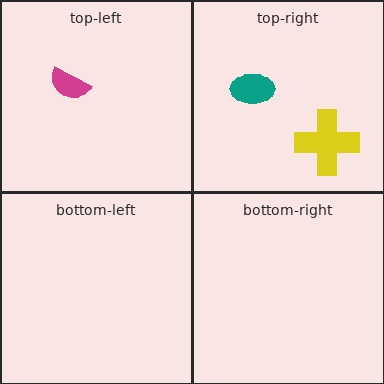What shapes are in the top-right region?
The yellow cross, the teal ellipse.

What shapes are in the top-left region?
The magenta semicircle.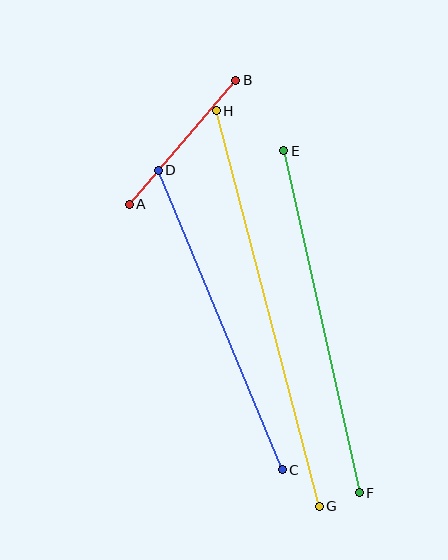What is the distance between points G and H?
The distance is approximately 409 pixels.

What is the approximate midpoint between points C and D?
The midpoint is at approximately (220, 320) pixels.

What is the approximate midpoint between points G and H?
The midpoint is at approximately (268, 309) pixels.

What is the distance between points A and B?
The distance is approximately 163 pixels.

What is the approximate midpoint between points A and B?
The midpoint is at approximately (182, 142) pixels.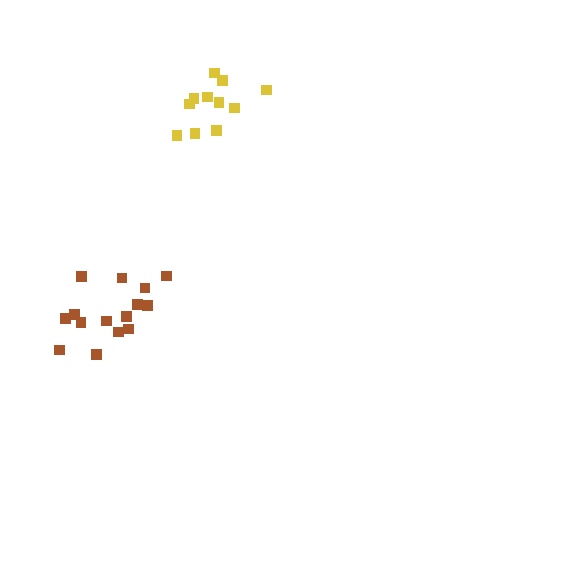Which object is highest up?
The yellow cluster is topmost.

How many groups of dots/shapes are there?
There are 2 groups.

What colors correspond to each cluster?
The clusters are colored: brown, yellow.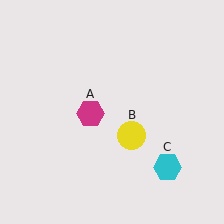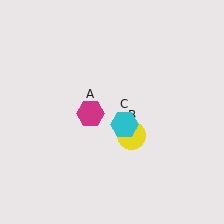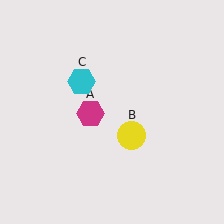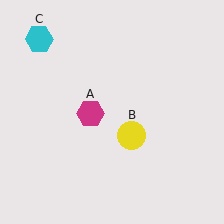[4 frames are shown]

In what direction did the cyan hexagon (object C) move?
The cyan hexagon (object C) moved up and to the left.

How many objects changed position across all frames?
1 object changed position: cyan hexagon (object C).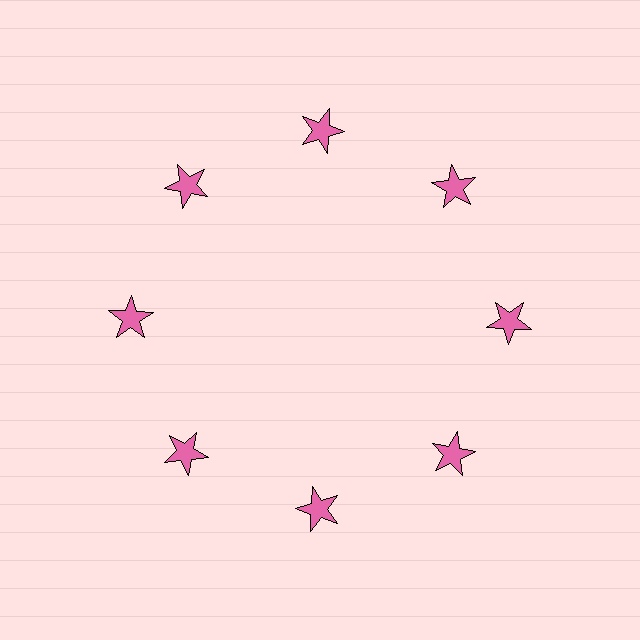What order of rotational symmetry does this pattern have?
This pattern has 8-fold rotational symmetry.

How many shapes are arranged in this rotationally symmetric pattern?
There are 8 shapes, arranged in 8 groups of 1.